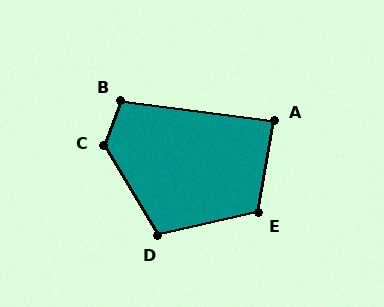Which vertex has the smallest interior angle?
A, at approximately 87 degrees.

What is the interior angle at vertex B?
Approximately 103 degrees (obtuse).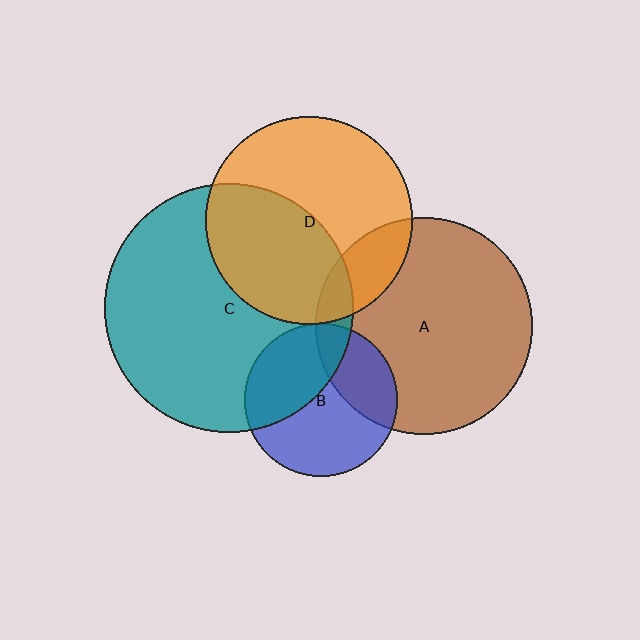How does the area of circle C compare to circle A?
Approximately 1.3 times.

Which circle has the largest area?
Circle C (teal).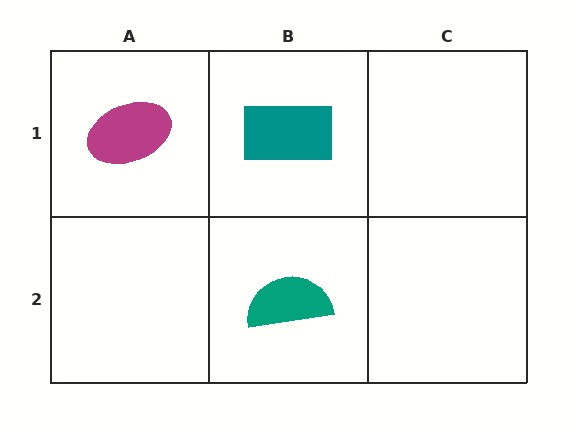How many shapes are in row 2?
1 shape.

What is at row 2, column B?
A teal semicircle.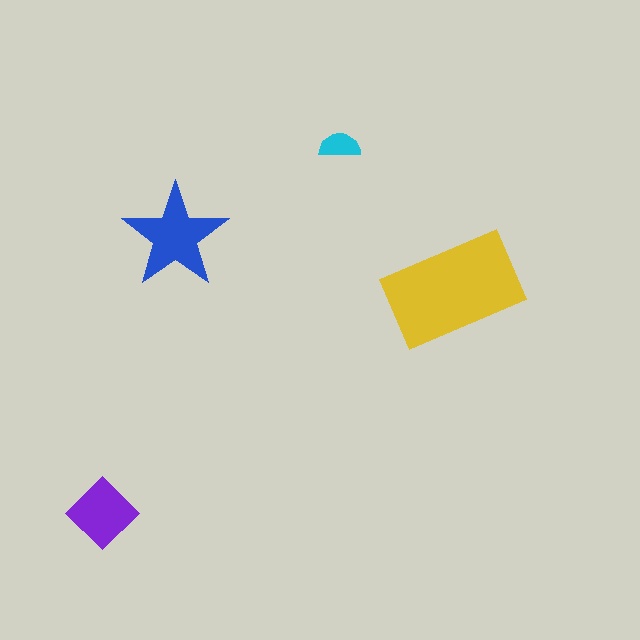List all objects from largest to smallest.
The yellow rectangle, the blue star, the purple diamond, the cyan semicircle.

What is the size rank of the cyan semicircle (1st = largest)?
4th.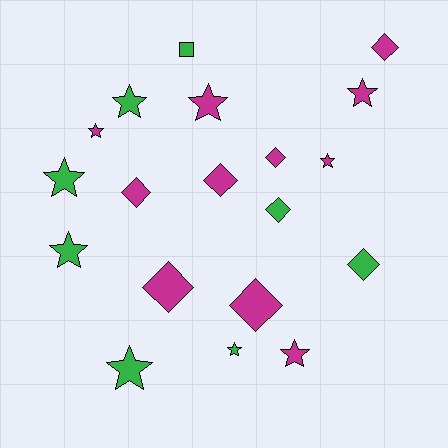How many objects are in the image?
There are 19 objects.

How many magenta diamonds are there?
There are 6 magenta diamonds.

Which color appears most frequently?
Magenta, with 11 objects.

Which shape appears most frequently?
Star, with 10 objects.